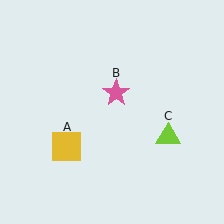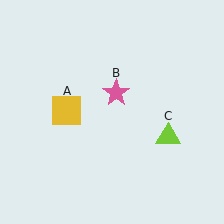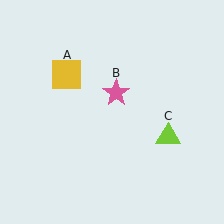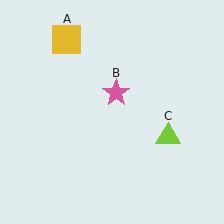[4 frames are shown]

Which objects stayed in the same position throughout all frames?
Pink star (object B) and lime triangle (object C) remained stationary.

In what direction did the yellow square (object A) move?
The yellow square (object A) moved up.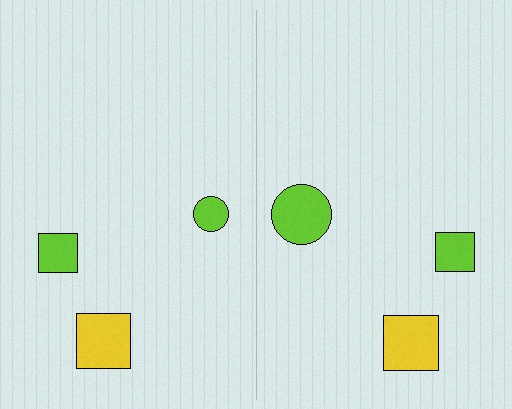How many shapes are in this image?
There are 6 shapes in this image.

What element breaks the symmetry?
The lime circle on the right side has a different size than its mirror counterpart.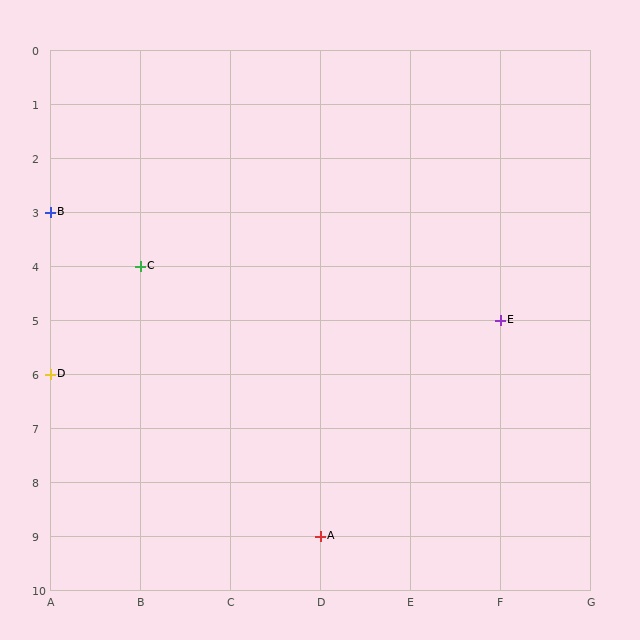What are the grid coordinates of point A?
Point A is at grid coordinates (D, 9).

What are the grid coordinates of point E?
Point E is at grid coordinates (F, 5).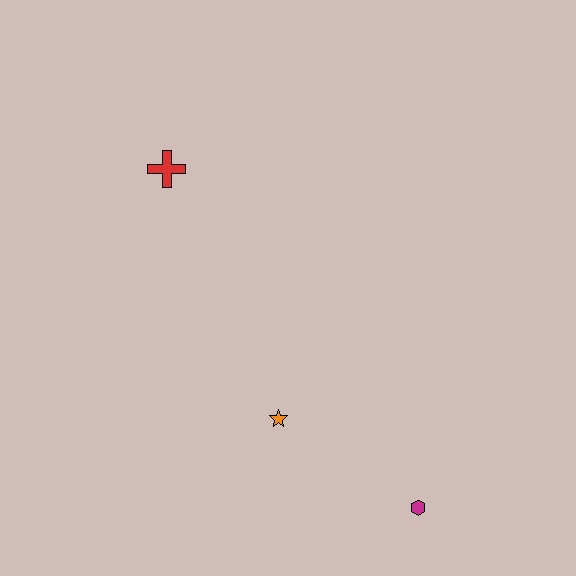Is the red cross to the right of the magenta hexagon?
No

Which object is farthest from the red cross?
The magenta hexagon is farthest from the red cross.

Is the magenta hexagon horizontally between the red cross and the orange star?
No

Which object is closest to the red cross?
The orange star is closest to the red cross.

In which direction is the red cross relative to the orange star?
The red cross is above the orange star.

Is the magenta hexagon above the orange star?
No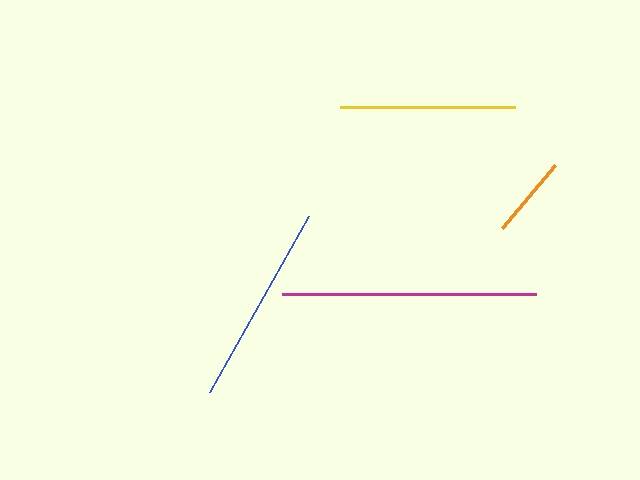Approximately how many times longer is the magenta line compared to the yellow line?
The magenta line is approximately 1.5 times the length of the yellow line.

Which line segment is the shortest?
The orange line is the shortest at approximately 82 pixels.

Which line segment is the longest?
The magenta line is the longest at approximately 255 pixels.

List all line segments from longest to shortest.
From longest to shortest: magenta, blue, yellow, orange.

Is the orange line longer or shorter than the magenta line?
The magenta line is longer than the orange line.